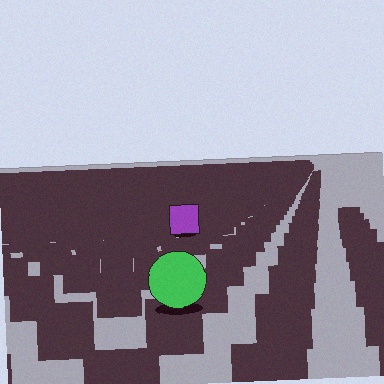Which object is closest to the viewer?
The green circle is closest. The texture marks near it are larger and more spread out.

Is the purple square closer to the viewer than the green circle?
No. The green circle is closer — you can tell from the texture gradient: the ground texture is coarser near it.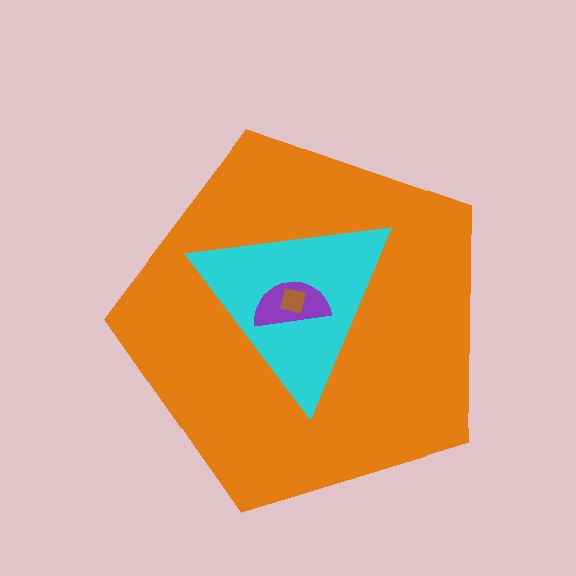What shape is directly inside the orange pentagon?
The cyan triangle.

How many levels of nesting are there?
4.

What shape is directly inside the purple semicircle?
The brown square.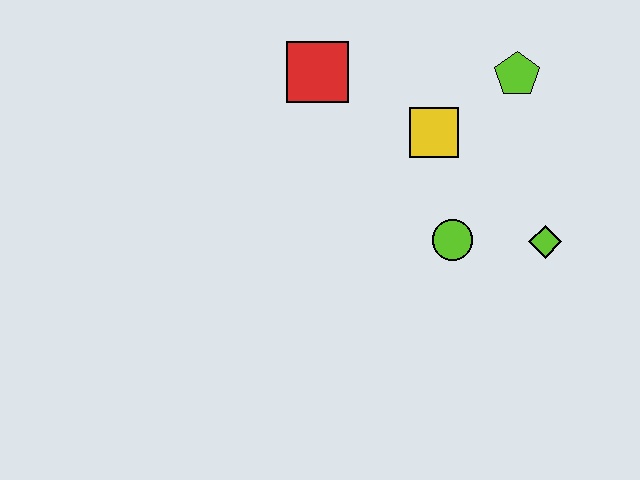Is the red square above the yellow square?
Yes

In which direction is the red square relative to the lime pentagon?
The red square is to the left of the lime pentagon.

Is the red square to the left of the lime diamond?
Yes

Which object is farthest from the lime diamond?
The red square is farthest from the lime diamond.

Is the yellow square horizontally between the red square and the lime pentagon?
Yes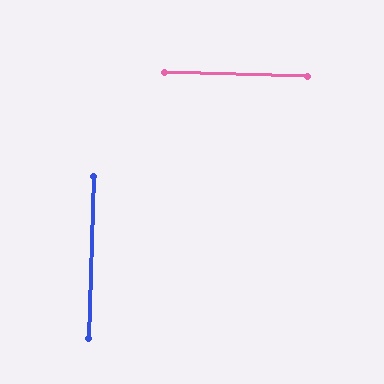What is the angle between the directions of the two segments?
Approximately 90 degrees.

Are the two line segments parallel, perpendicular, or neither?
Perpendicular — they meet at approximately 90°.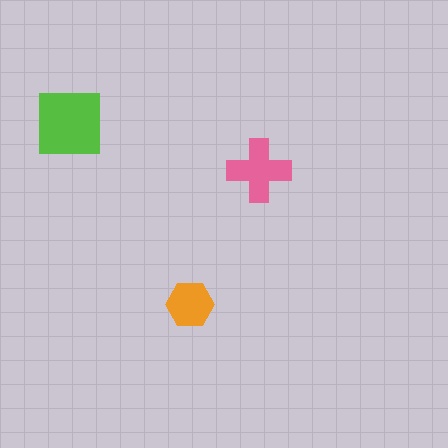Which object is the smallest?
The orange hexagon.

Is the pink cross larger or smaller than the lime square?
Smaller.